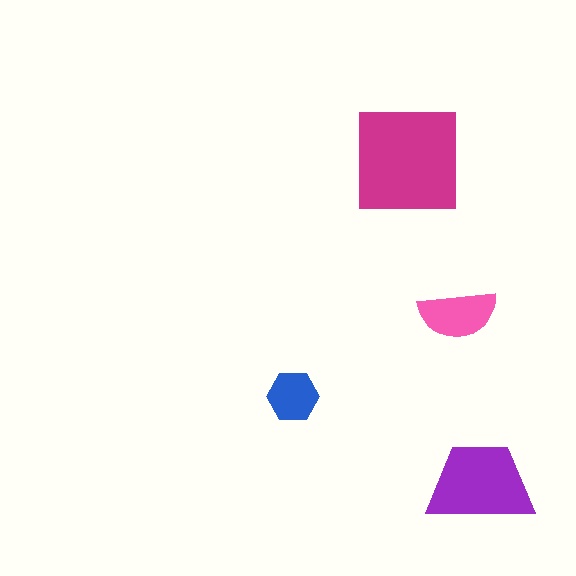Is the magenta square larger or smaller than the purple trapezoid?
Larger.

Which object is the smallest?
The blue hexagon.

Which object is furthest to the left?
The blue hexagon is leftmost.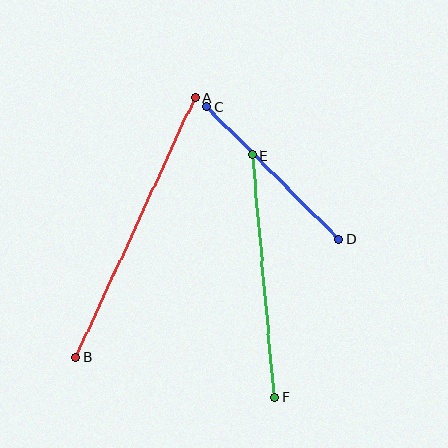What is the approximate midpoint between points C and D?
The midpoint is at approximately (273, 173) pixels.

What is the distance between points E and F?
The distance is approximately 242 pixels.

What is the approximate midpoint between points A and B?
The midpoint is at approximately (135, 227) pixels.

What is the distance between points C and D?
The distance is approximately 187 pixels.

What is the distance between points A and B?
The distance is approximately 286 pixels.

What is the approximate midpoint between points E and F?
The midpoint is at approximately (263, 276) pixels.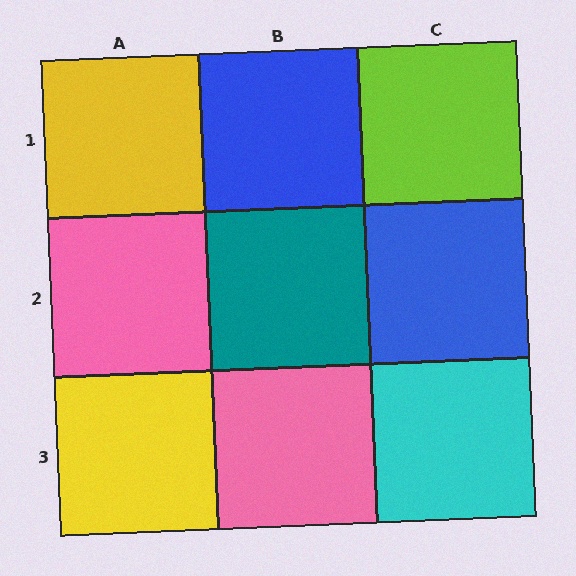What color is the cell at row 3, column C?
Cyan.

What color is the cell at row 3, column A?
Yellow.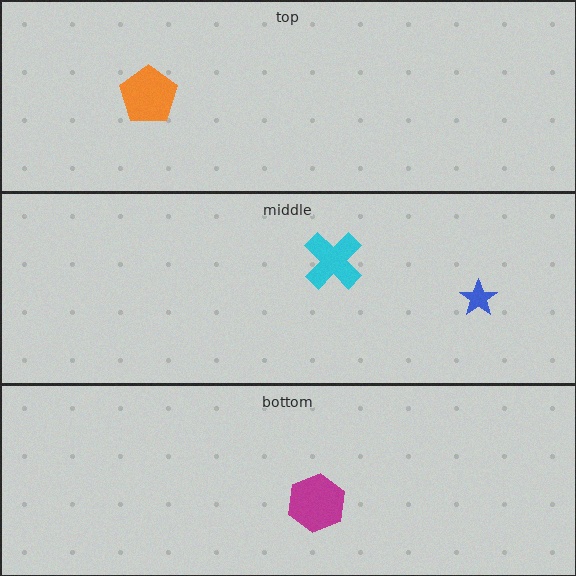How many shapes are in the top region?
1.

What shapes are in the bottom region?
The magenta hexagon.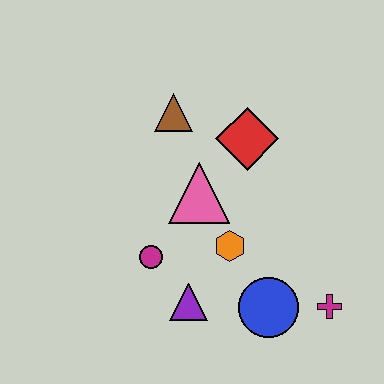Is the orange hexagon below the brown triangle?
Yes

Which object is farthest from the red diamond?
The magenta cross is farthest from the red diamond.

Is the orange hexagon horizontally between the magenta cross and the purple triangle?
Yes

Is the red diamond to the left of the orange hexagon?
No